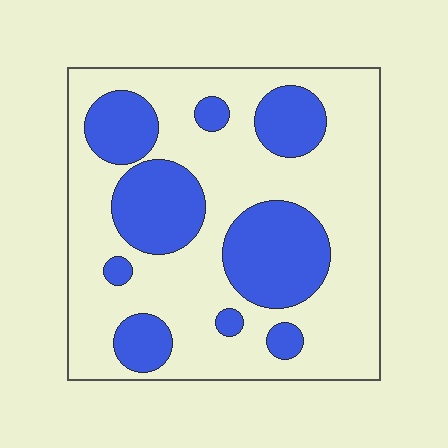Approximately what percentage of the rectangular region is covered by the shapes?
Approximately 30%.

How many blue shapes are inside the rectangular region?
9.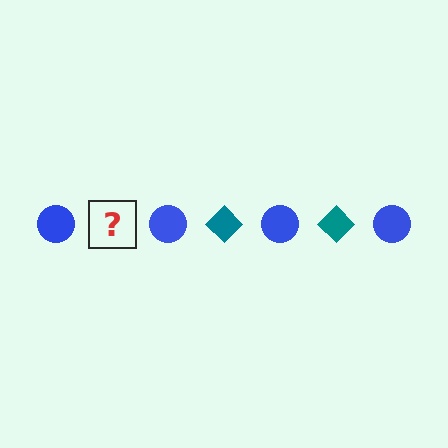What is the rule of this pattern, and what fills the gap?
The rule is that the pattern alternates between blue circle and teal diamond. The gap should be filled with a teal diamond.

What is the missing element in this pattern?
The missing element is a teal diamond.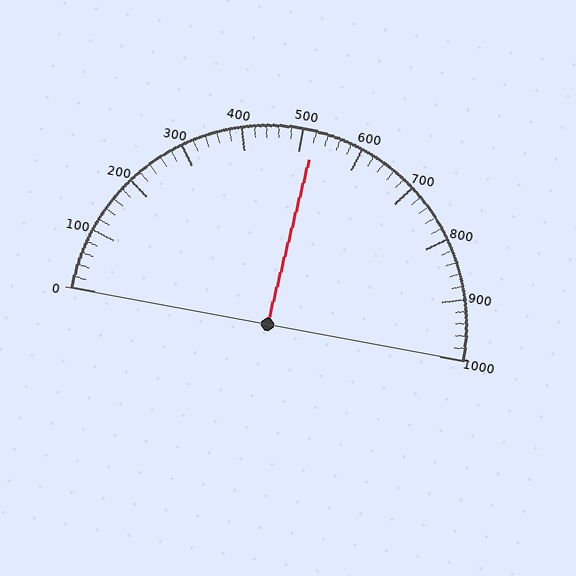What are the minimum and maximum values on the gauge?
The gauge ranges from 0 to 1000.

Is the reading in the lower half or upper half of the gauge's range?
The reading is in the upper half of the range (0 to 1000).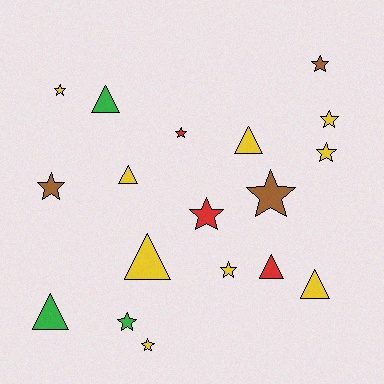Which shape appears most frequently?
Star, with 11 objects.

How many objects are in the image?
There are 18 objects.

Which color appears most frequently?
Yellow, with 9 objects.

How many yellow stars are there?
There are 5 yellow stars.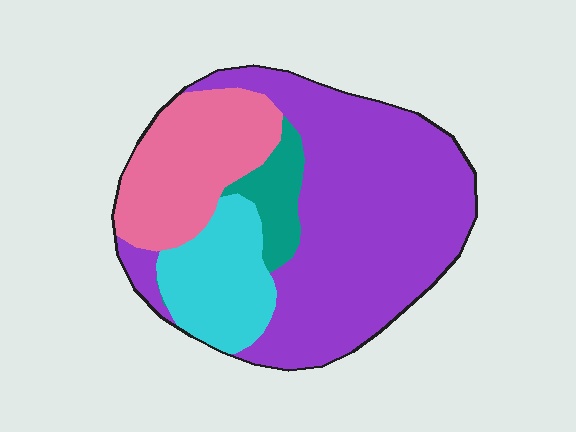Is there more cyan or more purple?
Purple.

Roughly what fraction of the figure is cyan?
Cyan takes up less than a quarter of the figure.